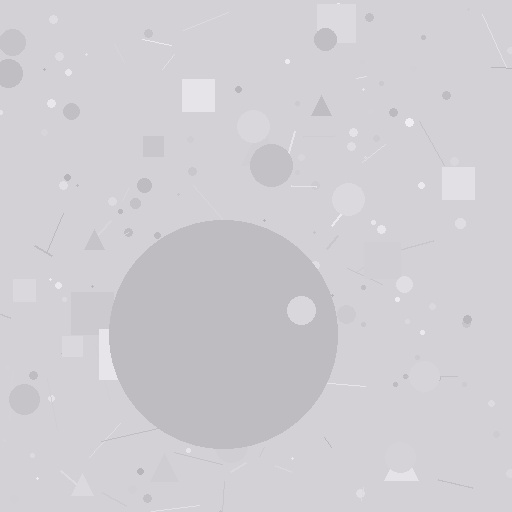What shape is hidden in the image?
A circle is hidden in the image.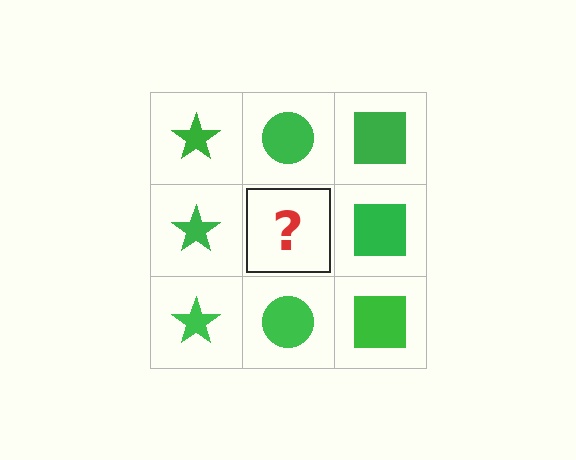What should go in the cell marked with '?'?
The missing cell should contain a green circle.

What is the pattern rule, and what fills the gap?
The rule is that each column has a consistent shape. The gap should be filled with a green circle.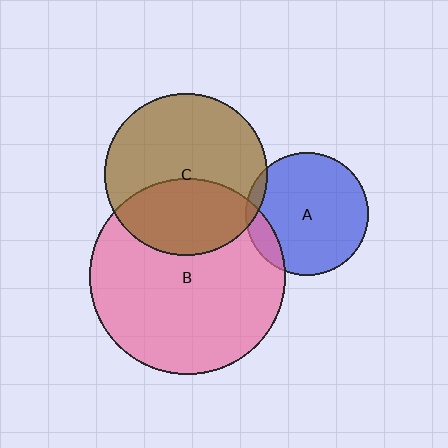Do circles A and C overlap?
Yes.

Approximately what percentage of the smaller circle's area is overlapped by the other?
Approximately 5%.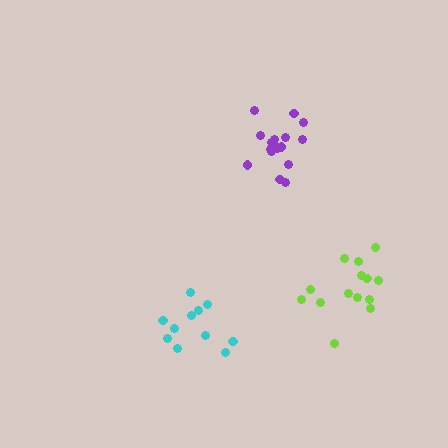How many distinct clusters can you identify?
There are 3 distinct clusters.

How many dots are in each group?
Group 1: 11 dots, Group 2: 16 dots, Group 3: 14 dots (41 total).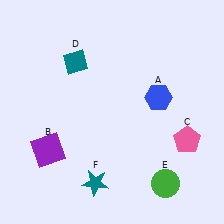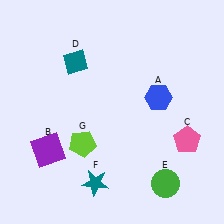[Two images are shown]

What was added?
A lime pentagon (G) was added in Image 2.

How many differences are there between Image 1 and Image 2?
There is 1 difference between the two images.